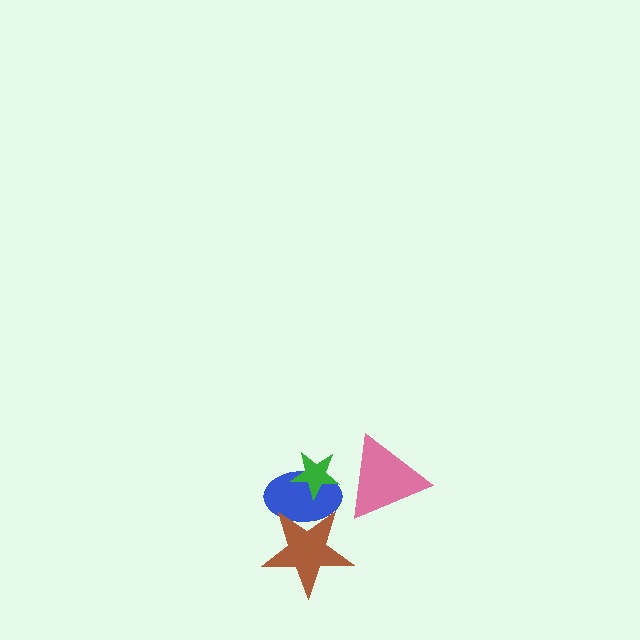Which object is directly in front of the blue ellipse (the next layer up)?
The brown star is directly in front of the blue ellipse.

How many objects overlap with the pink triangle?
0 objects overlap with the pink triangle.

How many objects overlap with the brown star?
1 object overlaps with the brown star.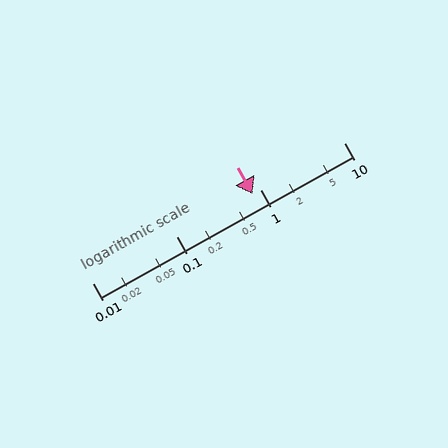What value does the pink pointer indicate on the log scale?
The pointer indicates approximately 0.82.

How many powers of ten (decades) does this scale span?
The scale spans 3 decades, from 0.01 to 10.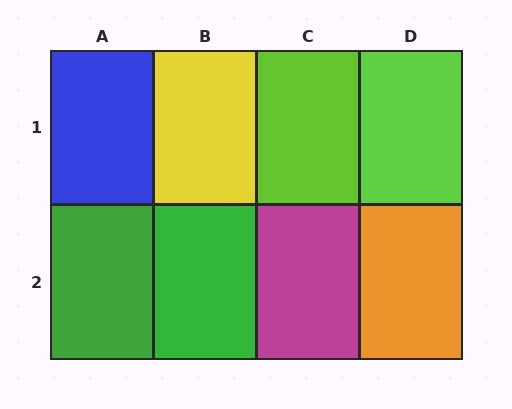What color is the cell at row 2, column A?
Green.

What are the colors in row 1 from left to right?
Blue, yellow, lime, lime.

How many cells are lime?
2 cells are lime.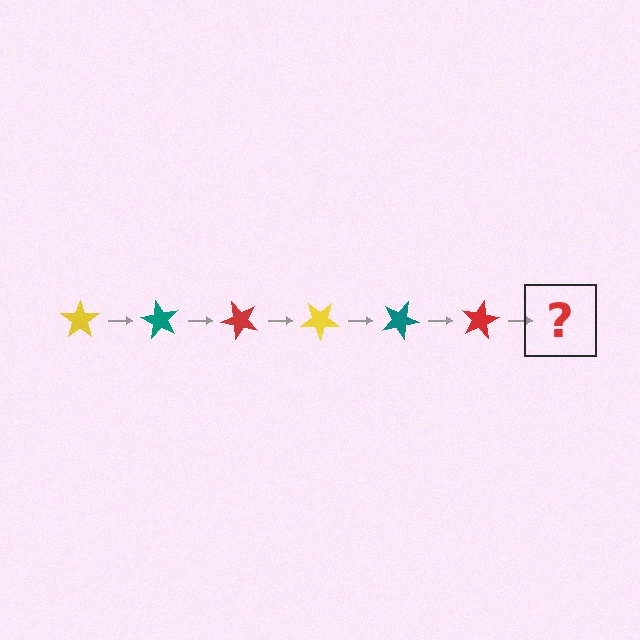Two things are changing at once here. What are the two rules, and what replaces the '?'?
The two rules are that it rotates 60 degrees each step and the color cycles through yellow, teal, and red. The '?' should be a yellow star, rotated 360 degrees from the start.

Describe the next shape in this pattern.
It should be a yellow star, rotated 360 degrees from the start.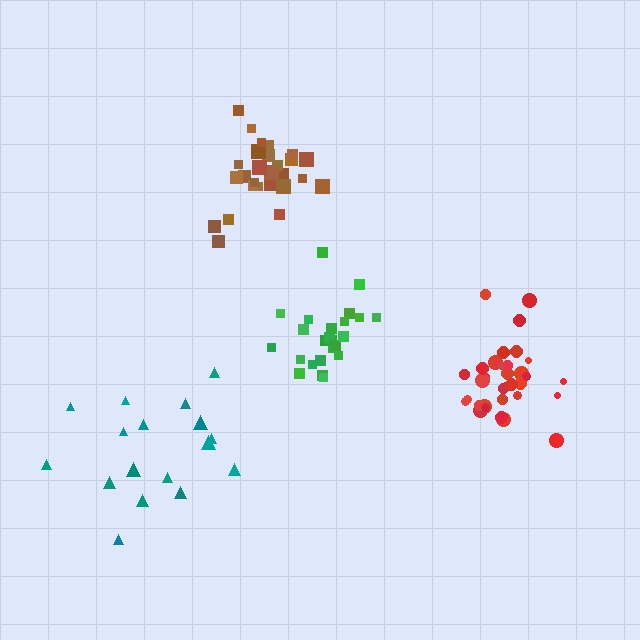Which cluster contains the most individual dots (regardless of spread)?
Red (34).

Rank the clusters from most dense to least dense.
brown, red, green, teal.